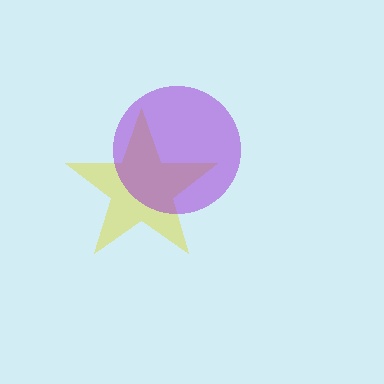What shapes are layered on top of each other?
The layered shapes are: a yellow star, a purple circle.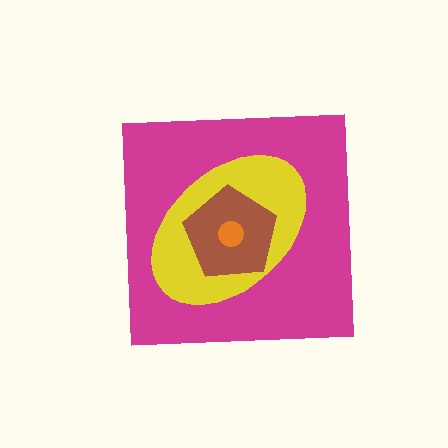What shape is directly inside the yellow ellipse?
The brown pentagon.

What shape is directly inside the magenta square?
The yellow ellipse.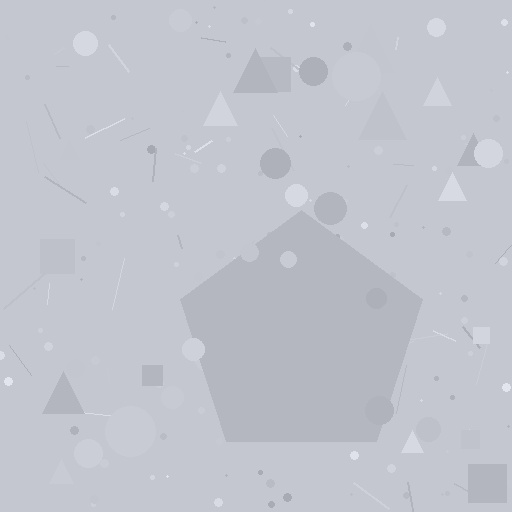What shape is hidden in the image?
A pentagon is hidden in the image.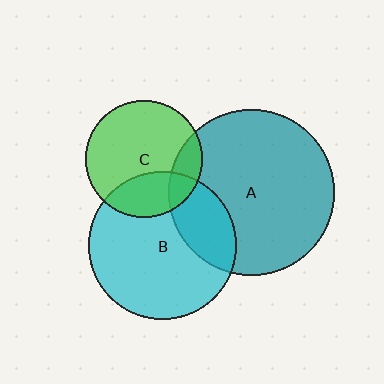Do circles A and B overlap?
Yes.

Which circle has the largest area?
Circle A (teal).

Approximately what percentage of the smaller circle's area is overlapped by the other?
Approximately 25%.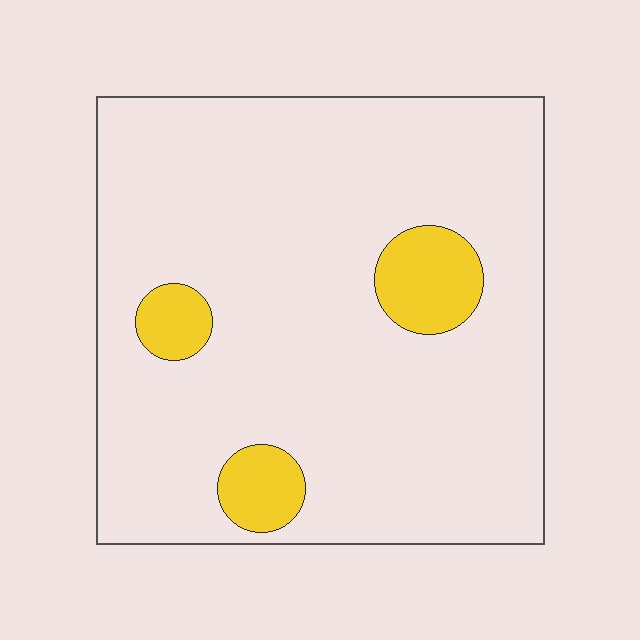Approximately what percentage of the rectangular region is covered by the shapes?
Approximately 10%.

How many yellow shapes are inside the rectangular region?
3.